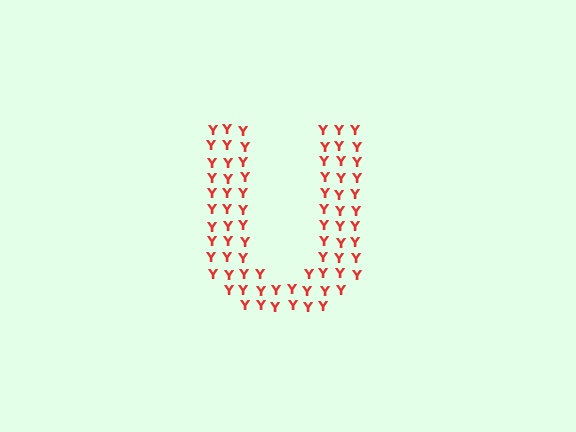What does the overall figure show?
The overall figure shows the letter U.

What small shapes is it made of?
It is made of small letter Y's.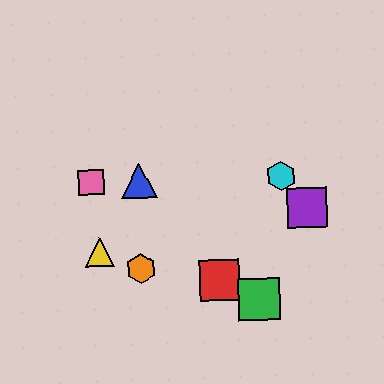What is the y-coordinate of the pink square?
The pink square is at y≈182.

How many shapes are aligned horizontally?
3 shapes (the blue triangle, the cyan hexagon, the pink square) are aligned horizontally.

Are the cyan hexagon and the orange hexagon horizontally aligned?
No, the cyan hexagon is at y≈176 and the orange hexagon is at y≈268.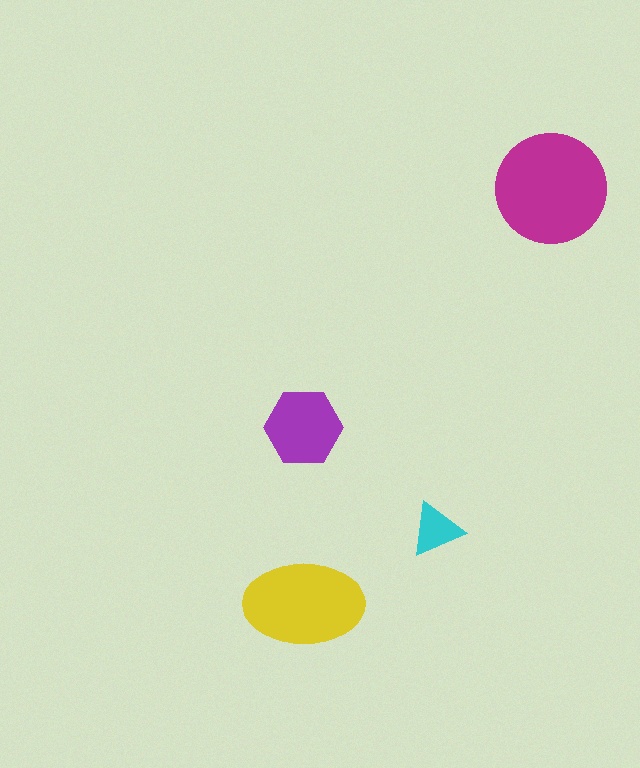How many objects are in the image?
There are 4 objects in the image.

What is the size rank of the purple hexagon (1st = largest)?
3rd.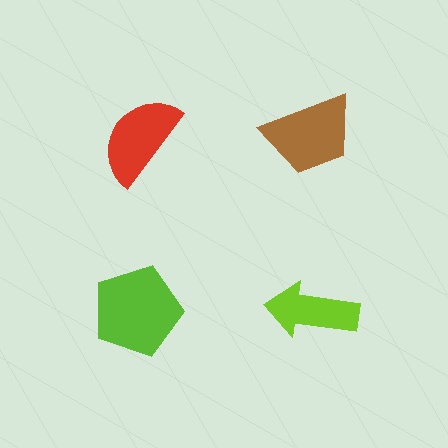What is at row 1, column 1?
A red semicircle.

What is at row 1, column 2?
A brown trapezoid.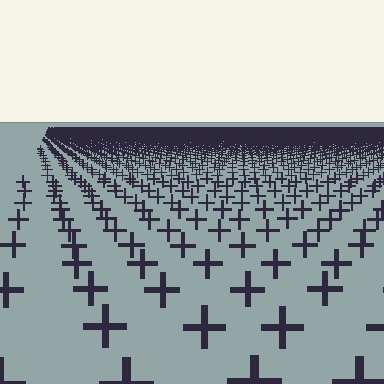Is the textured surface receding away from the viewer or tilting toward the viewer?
The surface is receding away from the viewer. Texture elements get smaller and denser toward the top.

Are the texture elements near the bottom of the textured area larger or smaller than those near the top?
Larger. Near the bottom, elements are closer to the viewer and appear at a bigger on-screen size.